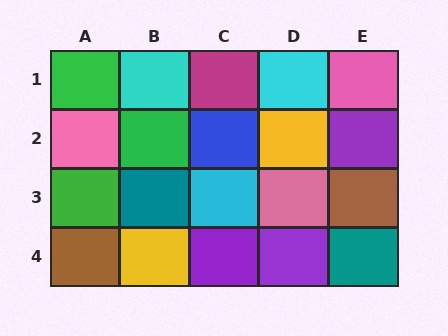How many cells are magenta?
1 cell is magenta.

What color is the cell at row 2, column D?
Yellow.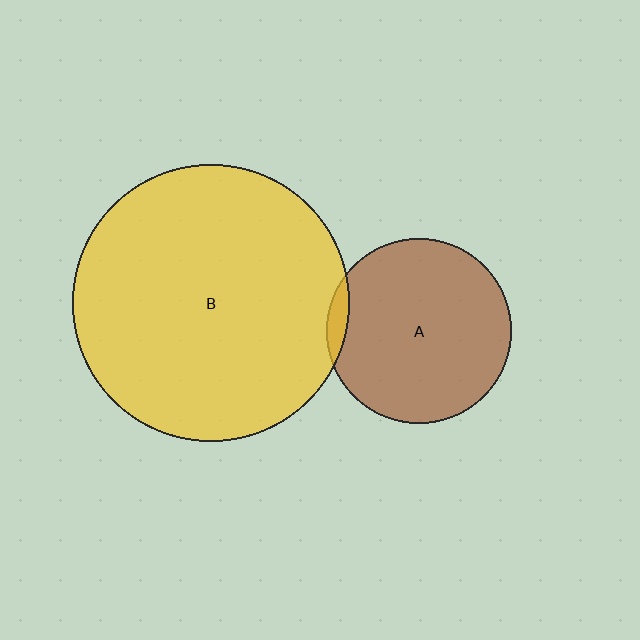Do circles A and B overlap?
Yes.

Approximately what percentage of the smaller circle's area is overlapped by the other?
Approximately 5%.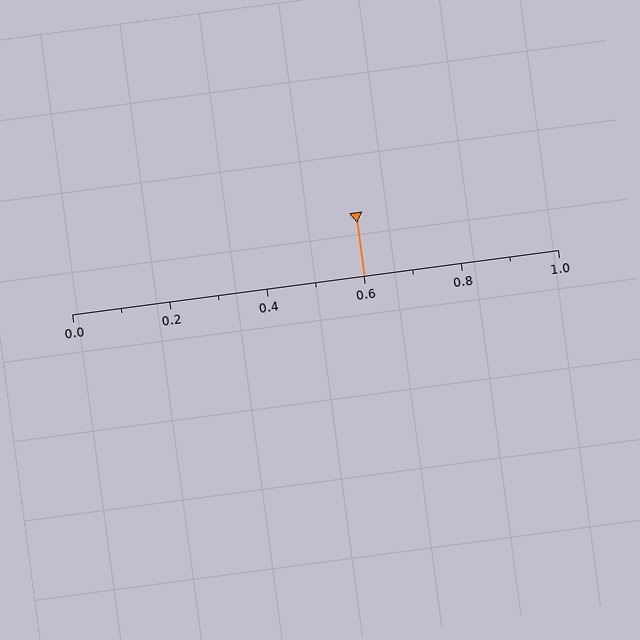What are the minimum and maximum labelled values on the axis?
The axis runs from 0.0 to 1.0.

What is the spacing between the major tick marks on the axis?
The major ticks are spaced 0.2 apart.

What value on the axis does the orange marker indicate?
The marker indicates approximately 0.6.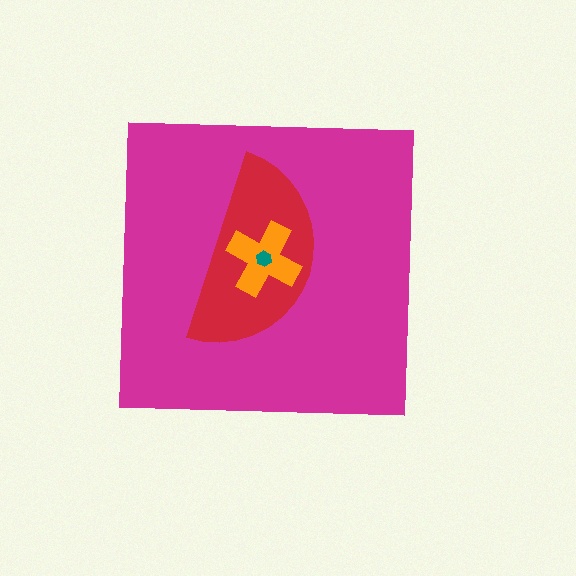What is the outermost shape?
The magenta square.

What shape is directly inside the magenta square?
The red semicircle.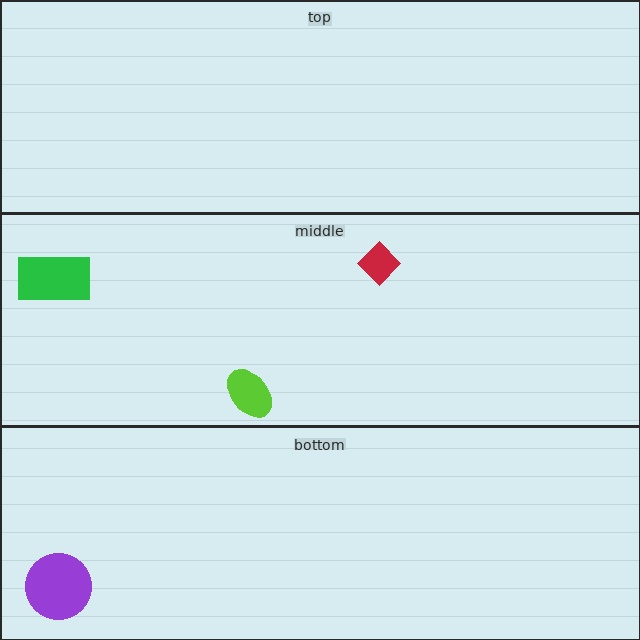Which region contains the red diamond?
The middle region.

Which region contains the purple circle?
The bottom region.